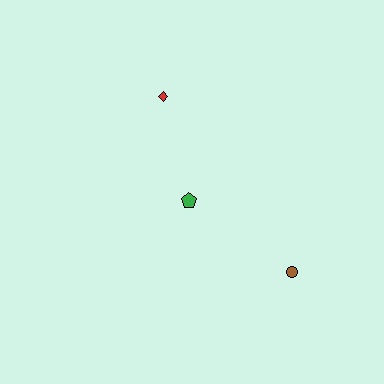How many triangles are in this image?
There are no triangles.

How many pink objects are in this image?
There are no pink objects.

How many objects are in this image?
There are 3 objects.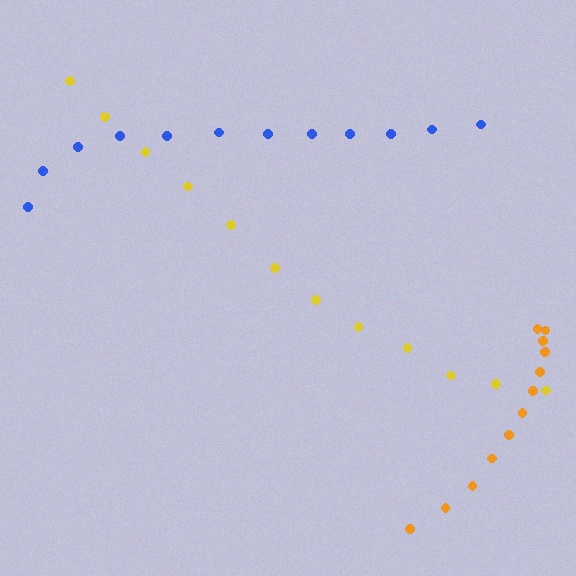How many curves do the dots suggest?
There are 3 distinct paths.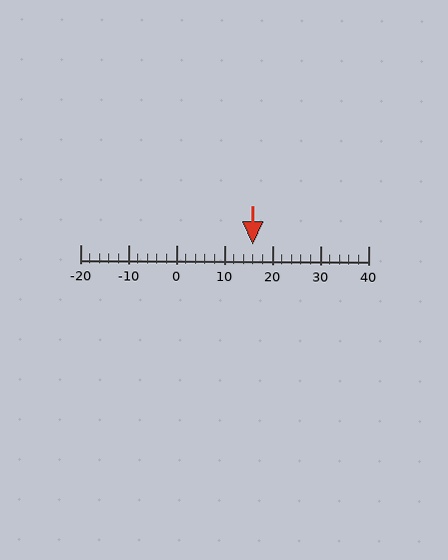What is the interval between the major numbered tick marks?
The major tick marks are spaced 10 units apart.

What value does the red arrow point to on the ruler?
The red arrow points to approximately 16.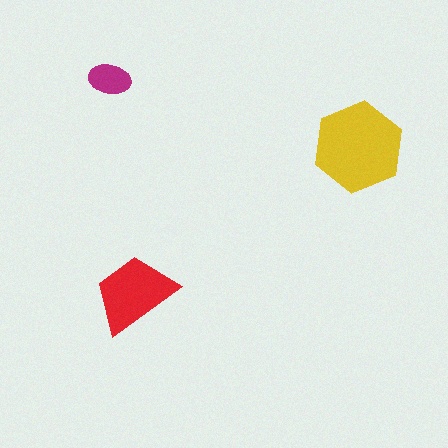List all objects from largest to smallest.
The yellow hexagon, the red trapezoid, the magenta ellipse.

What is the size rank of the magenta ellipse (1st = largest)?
3rd.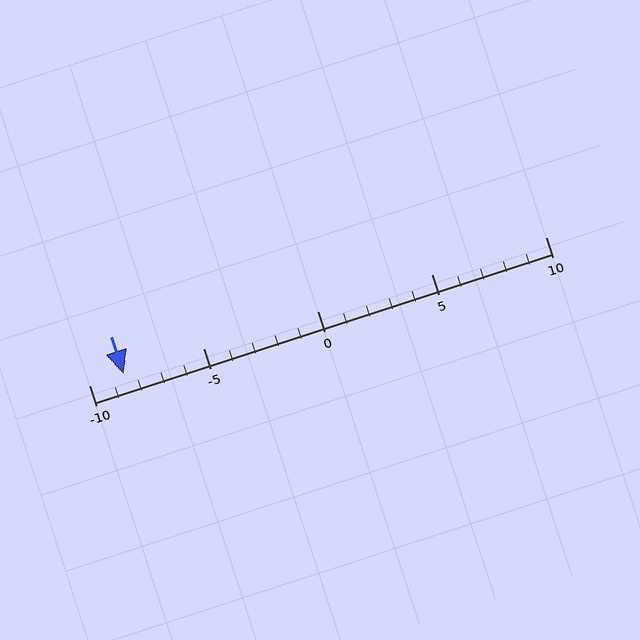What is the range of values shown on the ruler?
The ruler shows values from -10 to 10.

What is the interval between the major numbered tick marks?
The major tick marks are spaced 5 units apart.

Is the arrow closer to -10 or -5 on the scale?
The arrow is closer to -10.